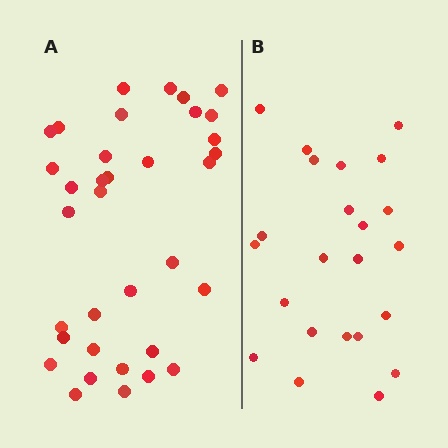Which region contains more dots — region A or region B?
Region A (the left region) has more dots.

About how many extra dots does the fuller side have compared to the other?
Region A has roughly 12 or so more dots than region B.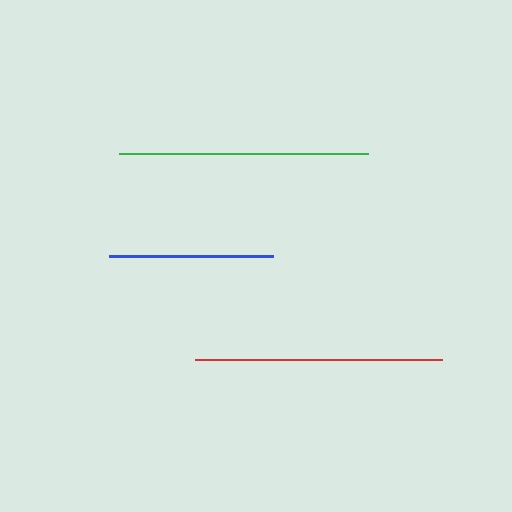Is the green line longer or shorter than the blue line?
The green line is longer than the blue line.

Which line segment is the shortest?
The blue line is the shortest at approximately 164 pixels.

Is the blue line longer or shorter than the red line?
The red line is longer than the blue line.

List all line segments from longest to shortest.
From longest to shortest: green, red, blue.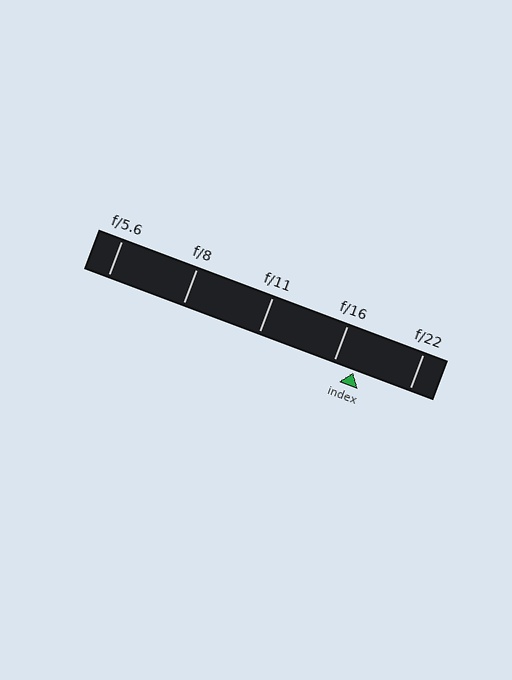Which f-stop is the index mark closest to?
The index mark is closest to f/16.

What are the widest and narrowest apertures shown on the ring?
The widest aperture shown is f/5.6 and the narrowest is f/22.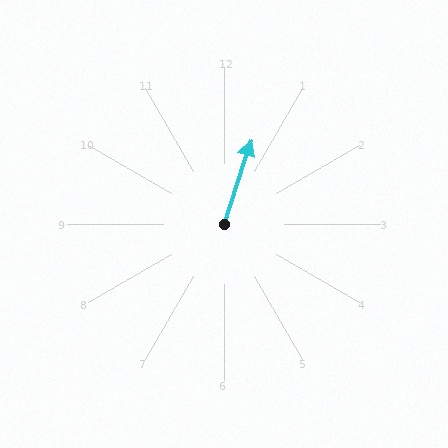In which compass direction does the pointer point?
North.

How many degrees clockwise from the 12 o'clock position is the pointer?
Approximately 18 degrees.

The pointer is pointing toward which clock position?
Roughly 1 o'clock.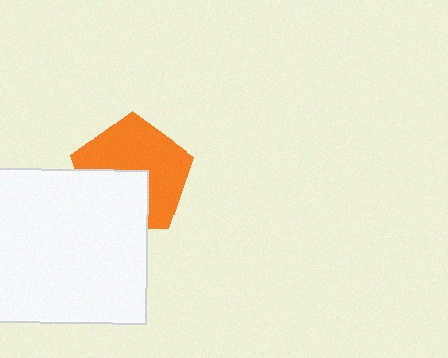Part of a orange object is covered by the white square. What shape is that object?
It is a pentagon.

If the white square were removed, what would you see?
You would see the complete orange pentagon.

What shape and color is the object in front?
The object in front is a white square.